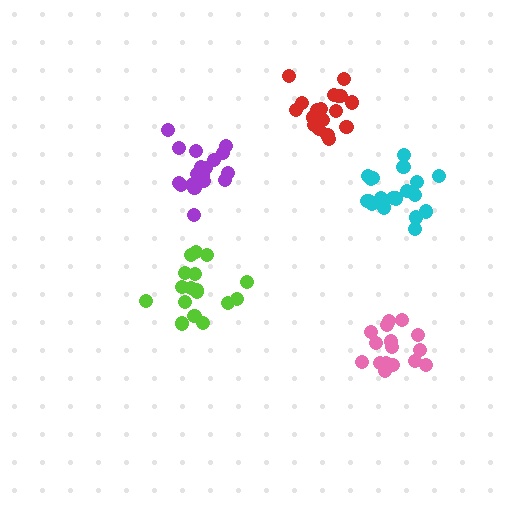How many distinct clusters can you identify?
There are 5 distinct clusters.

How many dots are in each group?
Group 1: 18 dots, Group 2: 17 dots, Group 3: 18 dots, Group 4: 16 dots, Group 5: 19 dots (88 total).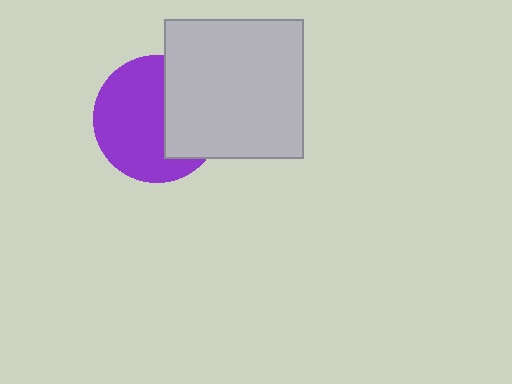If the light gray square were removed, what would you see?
You would see the complete purple circle.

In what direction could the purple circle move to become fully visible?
The purple circle could move left. That would shift it out from behind the light gray square entirely.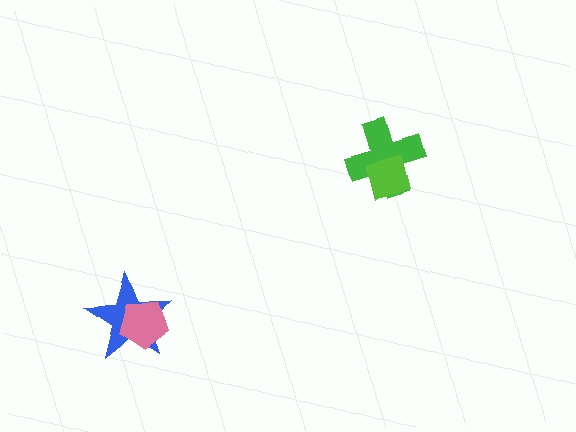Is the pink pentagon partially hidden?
No, no other shape covers it.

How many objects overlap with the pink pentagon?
1 object overlaps with the pink pentagon.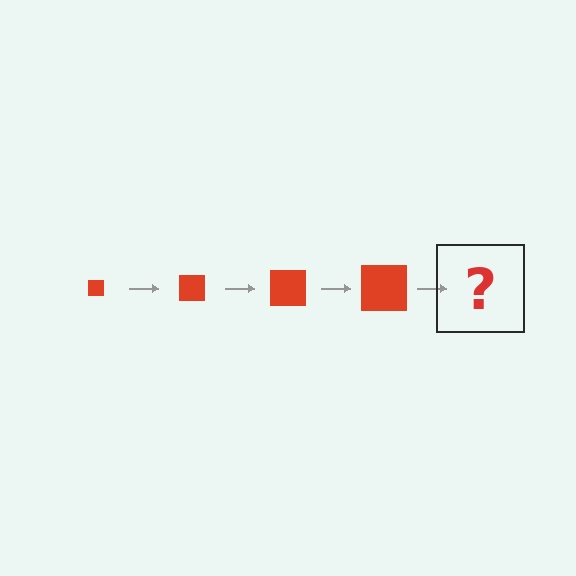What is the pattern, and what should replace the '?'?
The pattern is that the square gets progressively larger each step. The '?' should be a red square, larger than the previous one.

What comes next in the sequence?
The next element should be a red square, larger than the previous one.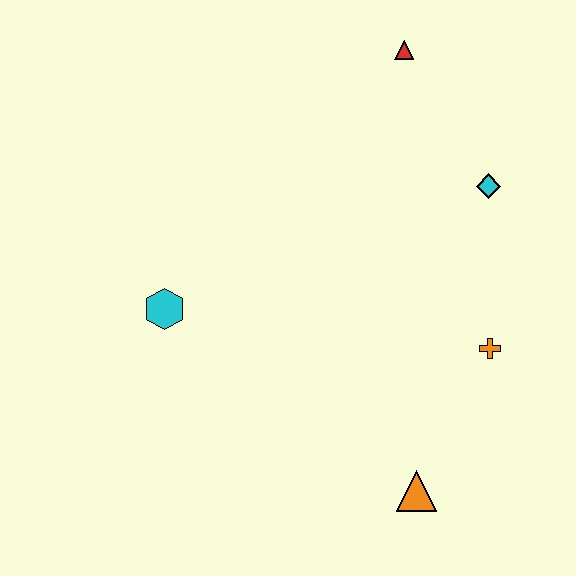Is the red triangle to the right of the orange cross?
No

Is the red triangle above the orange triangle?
Yes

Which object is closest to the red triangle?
The cyan diamond is closest to the red triangle.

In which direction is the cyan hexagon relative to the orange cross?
The cyan hexagon is to the left of the orange cross.